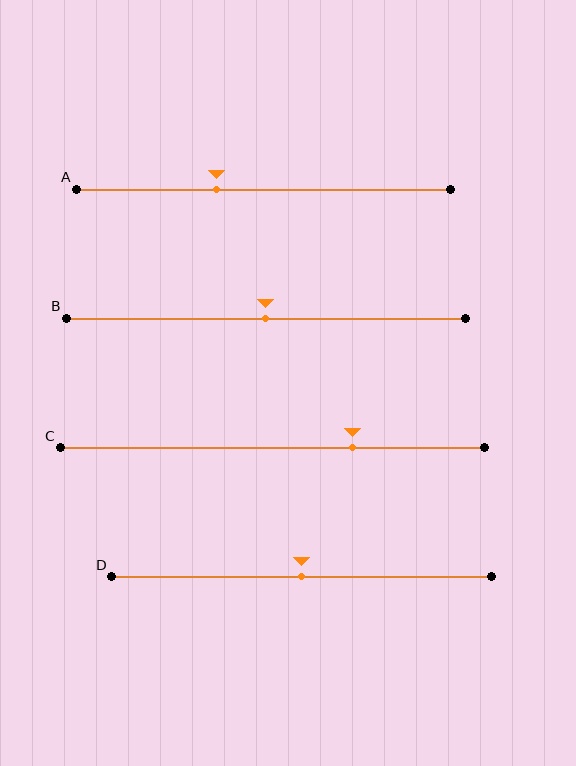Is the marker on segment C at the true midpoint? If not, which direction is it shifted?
No, the marker on segment C is shifted to the right by about 19% of the segment length.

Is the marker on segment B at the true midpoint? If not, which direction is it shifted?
Yes, the marker on segment B is at the true midpoint.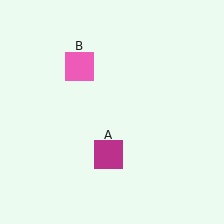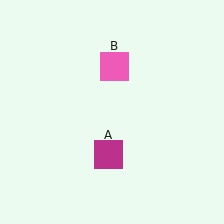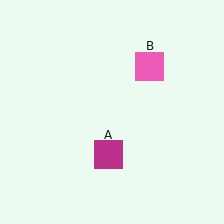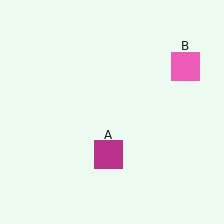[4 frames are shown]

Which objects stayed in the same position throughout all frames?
Magenta square (object A) remained stationary.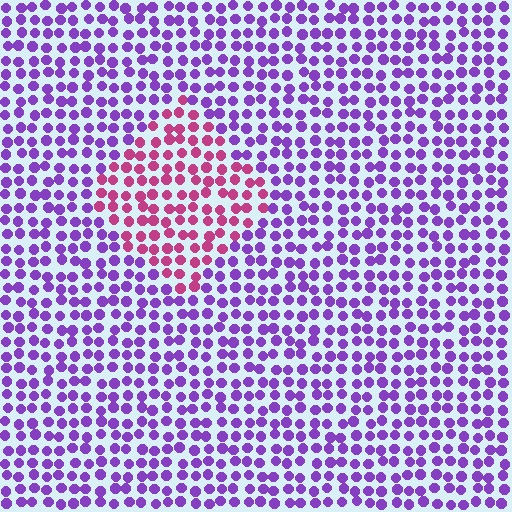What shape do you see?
I see a diamond.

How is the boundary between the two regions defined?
The boundary is defined purely by a slight shift in hue (about 54 degrees). Spacing, size, and orientation are identical on both sides.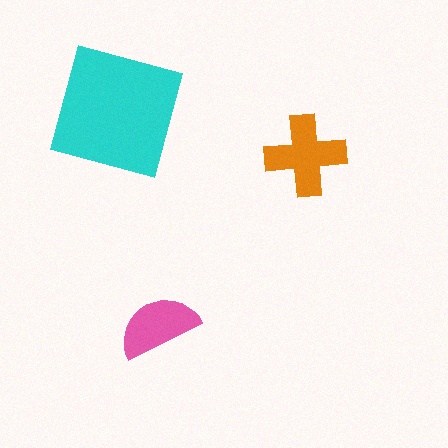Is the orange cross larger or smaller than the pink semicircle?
Larger.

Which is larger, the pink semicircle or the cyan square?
The cyan square.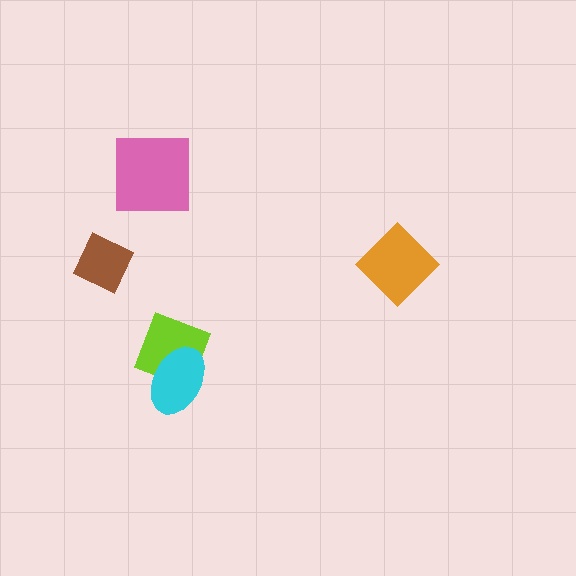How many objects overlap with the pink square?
0 objects overlap with the pink square.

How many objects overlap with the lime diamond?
1 object overlaps with the lime diamond.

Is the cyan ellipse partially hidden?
No, no other shape covers it.